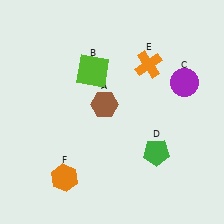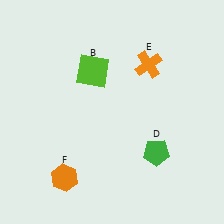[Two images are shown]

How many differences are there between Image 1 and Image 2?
There are 2 differences between the two images.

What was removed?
The purple circle (C), the brown hexagon (A) were removed in Image 2.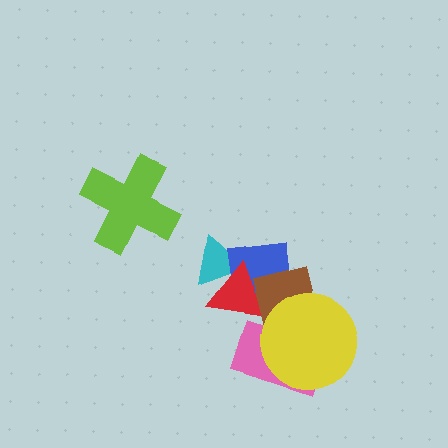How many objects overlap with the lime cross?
0 objects overlap with the lime cross.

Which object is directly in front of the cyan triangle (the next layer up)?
The blue square is directly in front of the cyan triangle.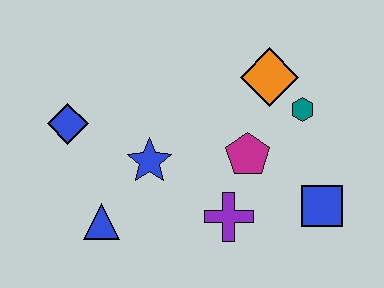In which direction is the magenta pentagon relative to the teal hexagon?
The magenta pentagon is to the left of the teal hexagon.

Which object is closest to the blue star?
The blue triangle is closest to the blue star.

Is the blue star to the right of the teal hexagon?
No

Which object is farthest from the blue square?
The blue diamond is farthest from the blue square.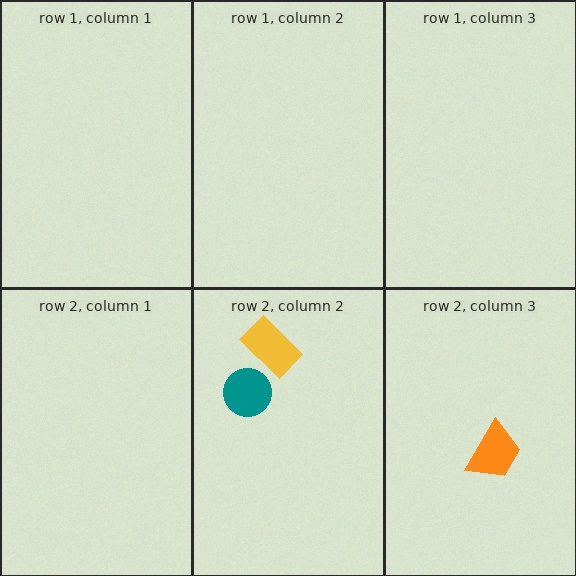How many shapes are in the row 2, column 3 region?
1.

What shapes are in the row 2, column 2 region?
The yellow rectangle, the teal circle.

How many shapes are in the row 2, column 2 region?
2.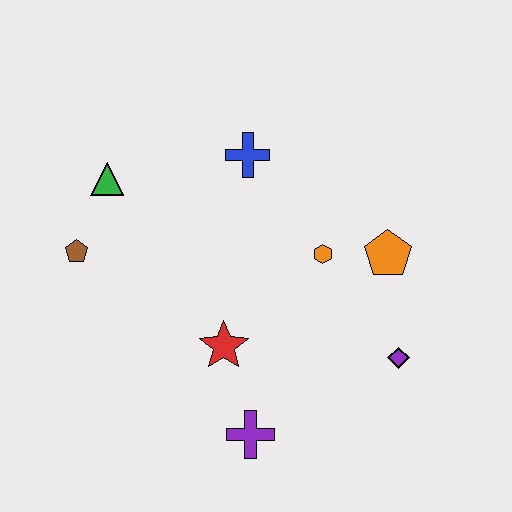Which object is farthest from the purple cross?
The green triangle is farthest from the purple cross.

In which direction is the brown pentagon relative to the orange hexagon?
The brown pentagon is to the left of the orange hexagon.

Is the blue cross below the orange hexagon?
No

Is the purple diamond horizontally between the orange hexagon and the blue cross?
No